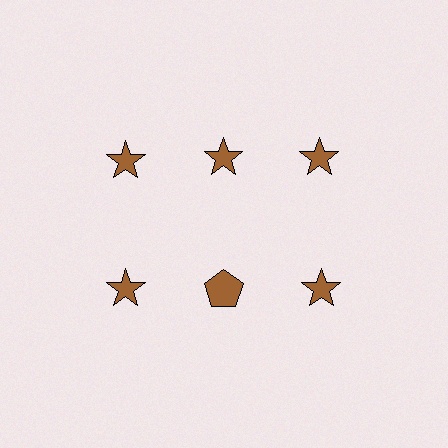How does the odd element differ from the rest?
It has a different shape: pentagon instead of star.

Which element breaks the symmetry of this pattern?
The brown pentagon in the second row, second from left column breaks the symmetry. All other shapes are brown stars.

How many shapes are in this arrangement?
There are 6 shapes arranged in a grid pattern.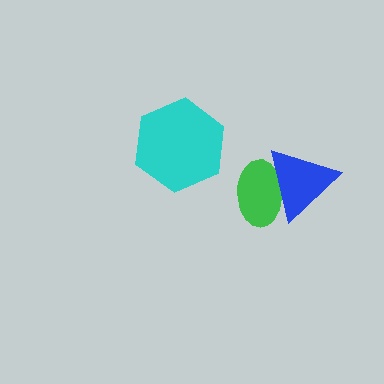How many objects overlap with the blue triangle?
1 object overlaps with the blue triangle.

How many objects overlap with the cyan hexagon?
0 objects overlap with the cyan hexagon.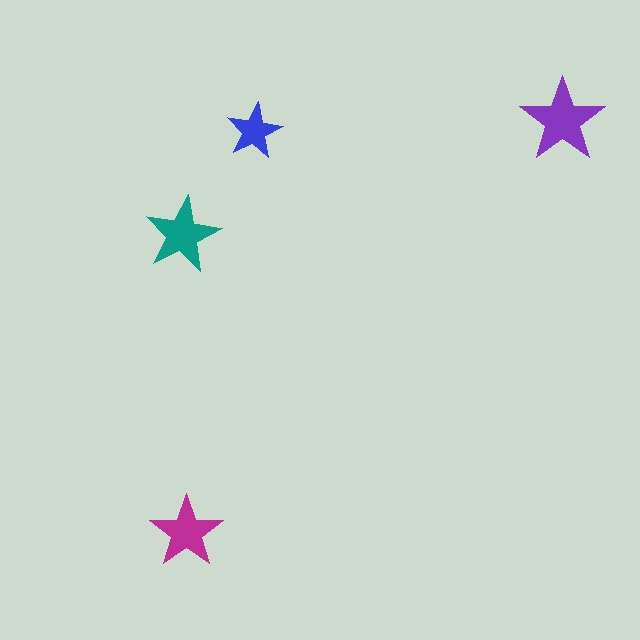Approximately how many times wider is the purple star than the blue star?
About 1.5 times wider.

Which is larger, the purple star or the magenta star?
The purple one.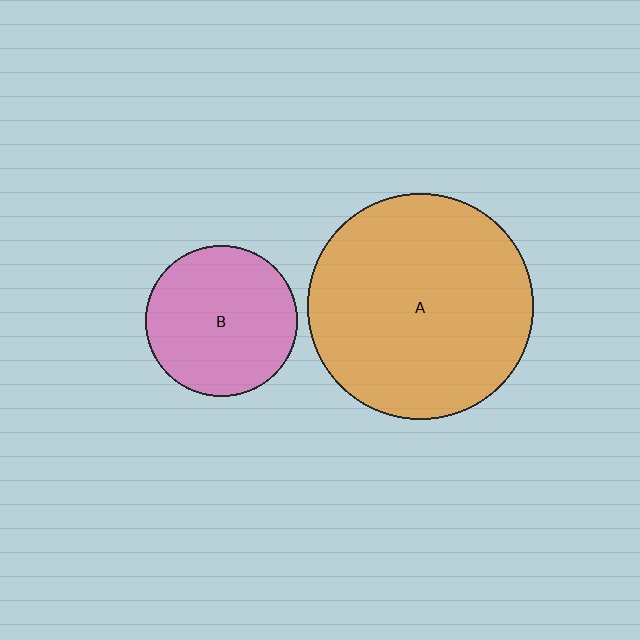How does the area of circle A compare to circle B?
Approximately 2.2 times.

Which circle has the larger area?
Circle A (orange).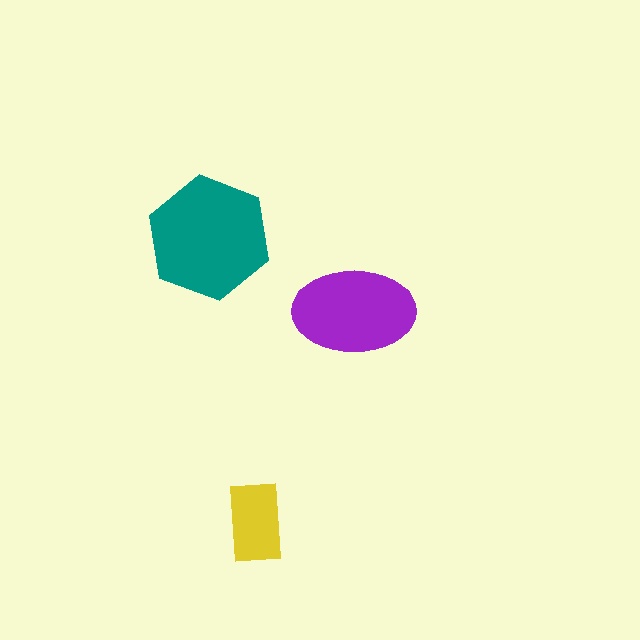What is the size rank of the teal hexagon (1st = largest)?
1st.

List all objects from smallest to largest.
The yellow rectangle, the purple ellipse, the teal hexagon.